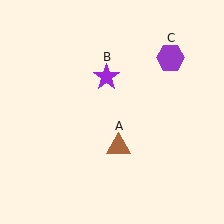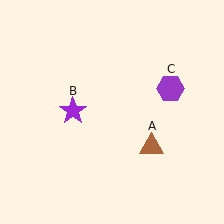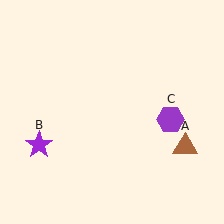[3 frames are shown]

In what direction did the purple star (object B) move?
The purple star (object B) moved down and to the left.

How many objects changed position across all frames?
3 objects changed position: brown triangle (object A), purple star (object B), purple hexagon (object C).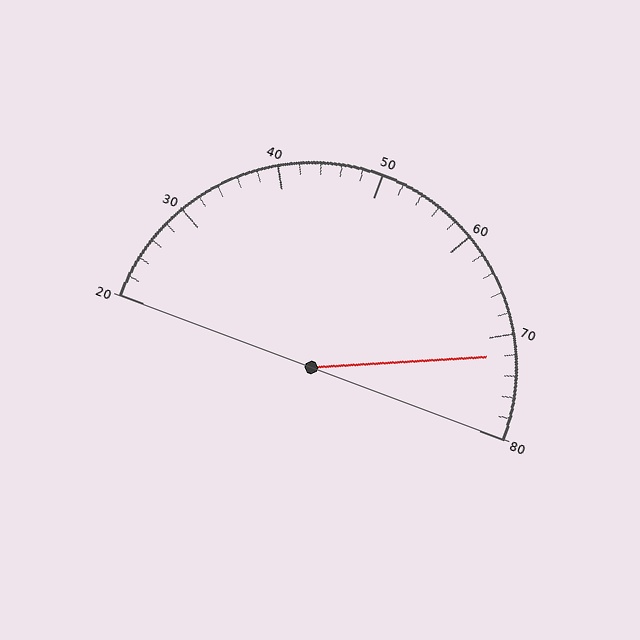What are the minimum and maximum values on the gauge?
The gauge ranges from 20 to 80.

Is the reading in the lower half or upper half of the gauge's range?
The reading is in the upper half of the range (20 to 80).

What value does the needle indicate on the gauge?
The needle indicates approximately 72.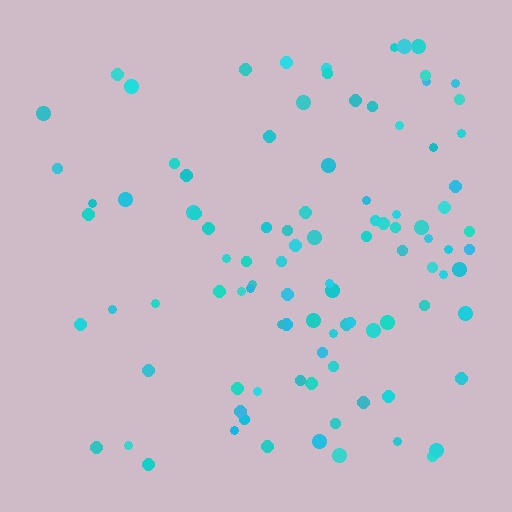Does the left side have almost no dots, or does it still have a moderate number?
Still a moderate number, just noticeably fewer than the right.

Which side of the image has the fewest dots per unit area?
The left.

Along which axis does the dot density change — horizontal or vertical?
Horizontal.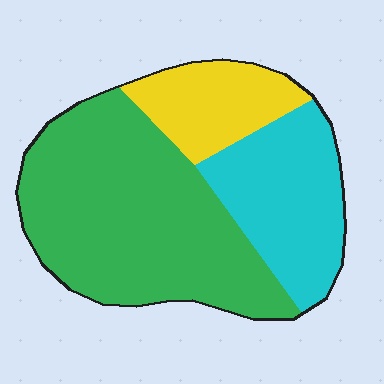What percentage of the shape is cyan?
Cyan covers roughly 25% of the shape.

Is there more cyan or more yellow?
Cyan.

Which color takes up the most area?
Green, at roughly 55%.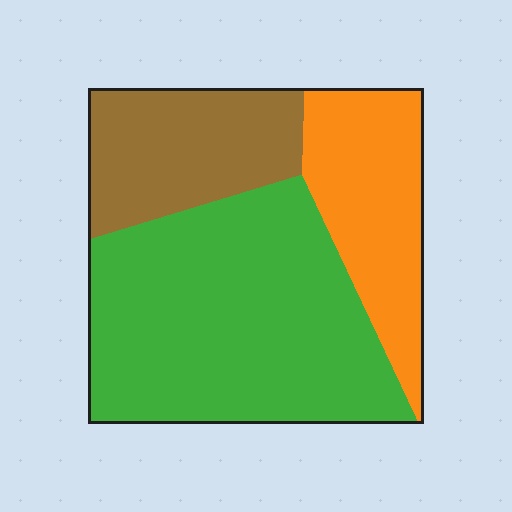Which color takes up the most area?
Green, at roughly 55%.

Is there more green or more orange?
Green.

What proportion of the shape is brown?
Brown takes up about one quarter (1/4) of the shape.